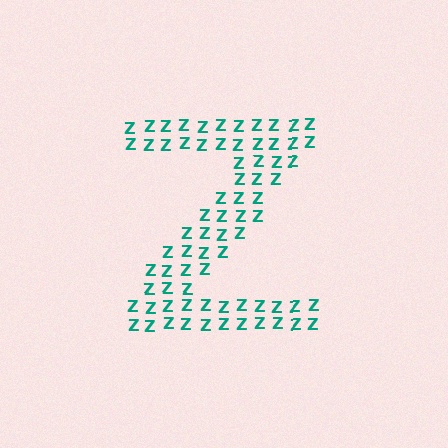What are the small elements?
The small elements are letter Z's.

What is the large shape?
The large shape is the letter Z.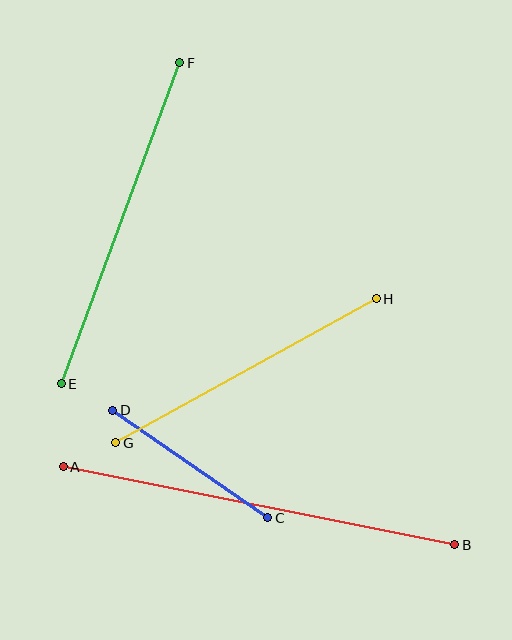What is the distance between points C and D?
The distance is approximately 188 pixels.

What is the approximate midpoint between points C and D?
The midpoint is at approximately (190, 464) pixels.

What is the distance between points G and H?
The distance is approximately 297 pixels.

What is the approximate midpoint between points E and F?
The midpoint is at approximately (121, 223) pixels.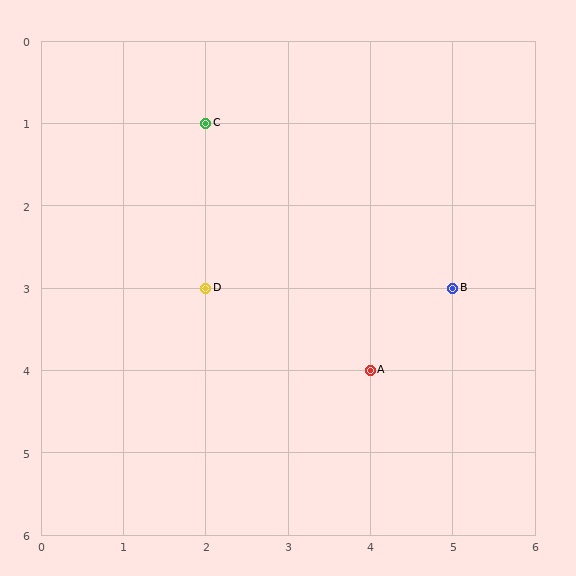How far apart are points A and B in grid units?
Points A and B are 1 column and 1 row apart (about 1.4 grid units diagonally).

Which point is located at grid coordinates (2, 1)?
Point C is at (2, 1).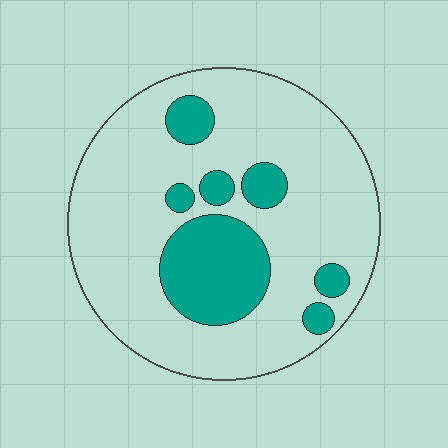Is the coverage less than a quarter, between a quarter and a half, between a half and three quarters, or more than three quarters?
Less than a quarter.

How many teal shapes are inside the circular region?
7.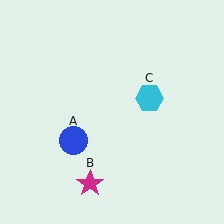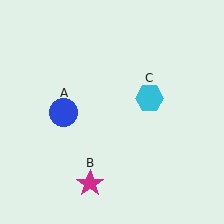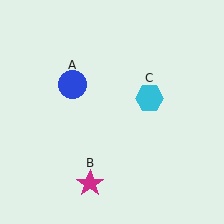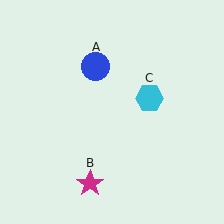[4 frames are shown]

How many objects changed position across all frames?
1 object changed position: blue circle (object A).